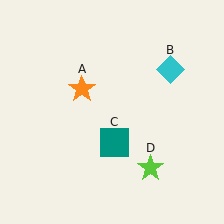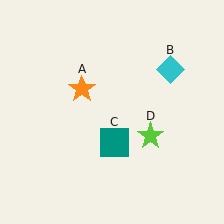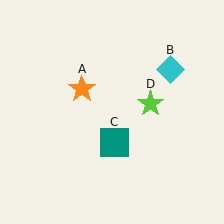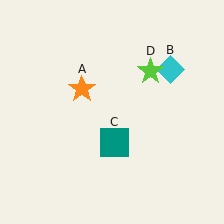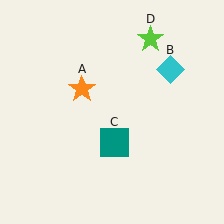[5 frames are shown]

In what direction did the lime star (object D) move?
The lime star (object D) moved up.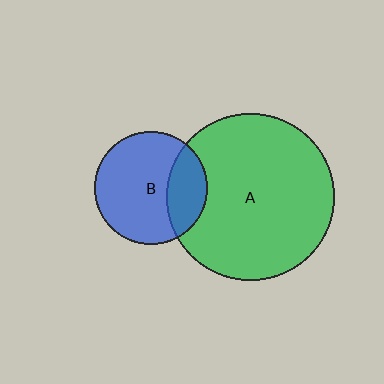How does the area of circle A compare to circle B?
Approximately 2.2 times.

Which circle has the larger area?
Circle A (green).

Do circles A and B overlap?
Yes.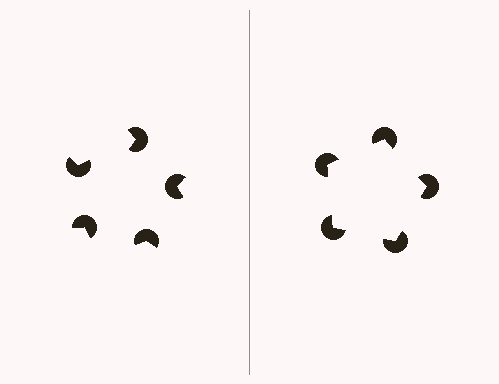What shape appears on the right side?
An illusory pentagon.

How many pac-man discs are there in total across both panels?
10 — 5 on each side.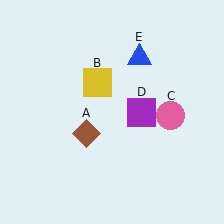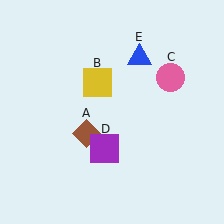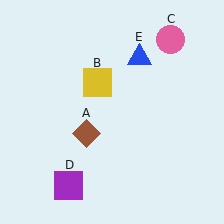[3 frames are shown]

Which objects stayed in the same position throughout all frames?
Brown diamond (object A) and yellow square (object B) and blue triangle (object E) remained stationary.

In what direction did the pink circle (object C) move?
The pink circle (object C) moved up.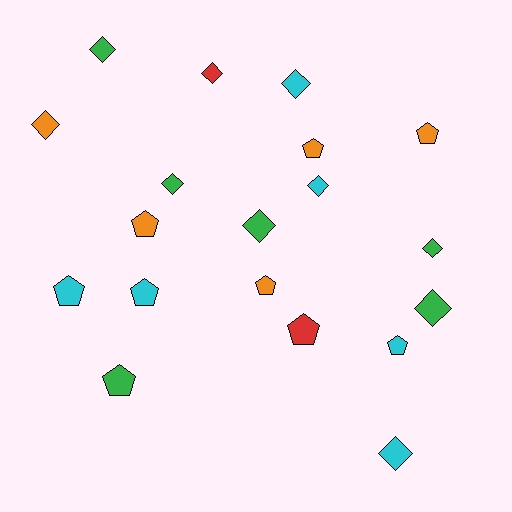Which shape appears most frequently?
Diamond, with 10 objects.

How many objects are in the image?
There are 19 objects.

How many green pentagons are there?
There is 1 green pentagon.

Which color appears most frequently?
Green, with 6 objects.